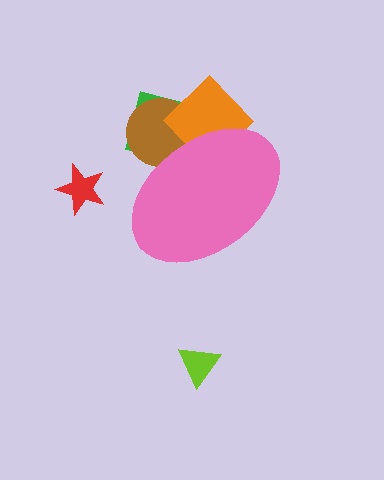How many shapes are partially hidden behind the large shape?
3 shapes are partially hidden.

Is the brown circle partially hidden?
Yes, the brown circle is partially hidden behind the pink ellipse.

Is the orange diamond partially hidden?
Yes, the orange diamond is partially hidden behind the pink ellipse.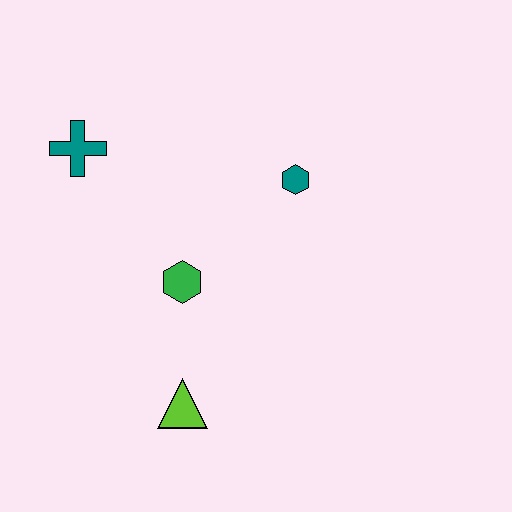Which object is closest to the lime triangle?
The green hexagon is closest to the lime triangle.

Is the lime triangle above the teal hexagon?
No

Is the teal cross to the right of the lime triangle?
No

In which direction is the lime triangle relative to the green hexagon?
The lime triangle is below the green hexagon.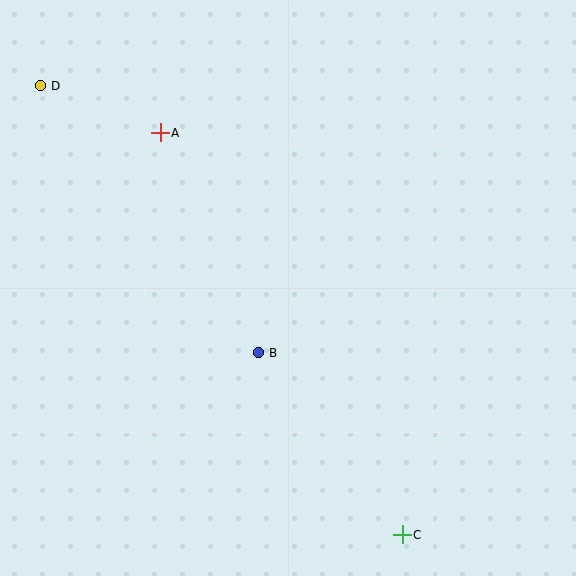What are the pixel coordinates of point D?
Point D is at (40, 86).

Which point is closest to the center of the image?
Point B at (258, 353) is closest to the center.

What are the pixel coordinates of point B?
Point B is at (258, 353).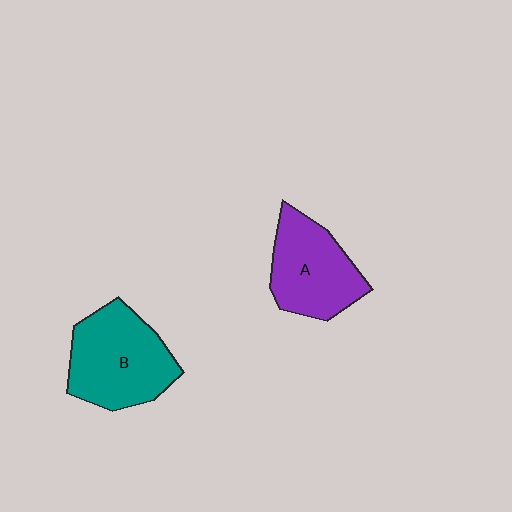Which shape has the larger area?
Shape B (teal).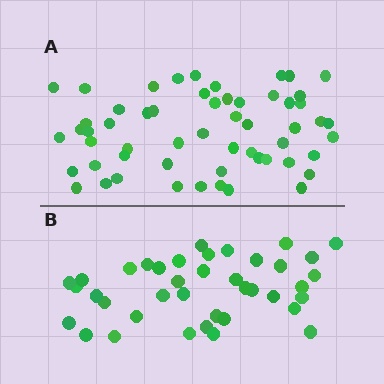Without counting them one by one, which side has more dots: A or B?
Region A (the top region) has more dots.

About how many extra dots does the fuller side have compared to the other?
Region A has approximately 15 more dots than region B.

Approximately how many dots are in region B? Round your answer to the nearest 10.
About 40 dots. (The exact count is 39, which rounds to 40.)